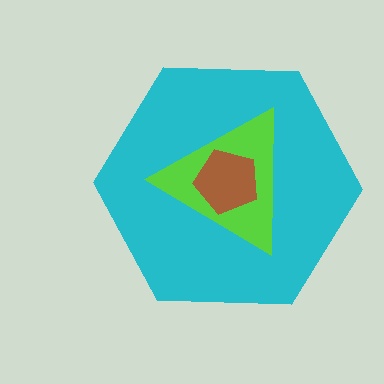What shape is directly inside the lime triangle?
The brown pentagon.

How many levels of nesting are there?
3.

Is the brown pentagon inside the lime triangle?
Yes.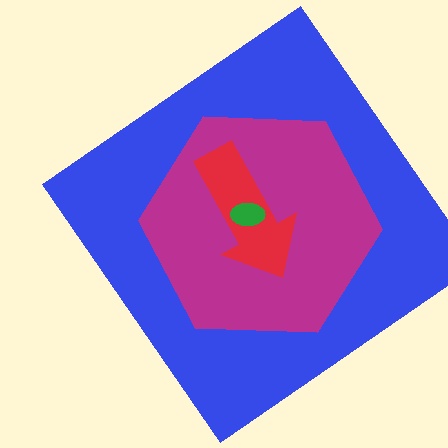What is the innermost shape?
The green ellipse.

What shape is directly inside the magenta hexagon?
The red arrow.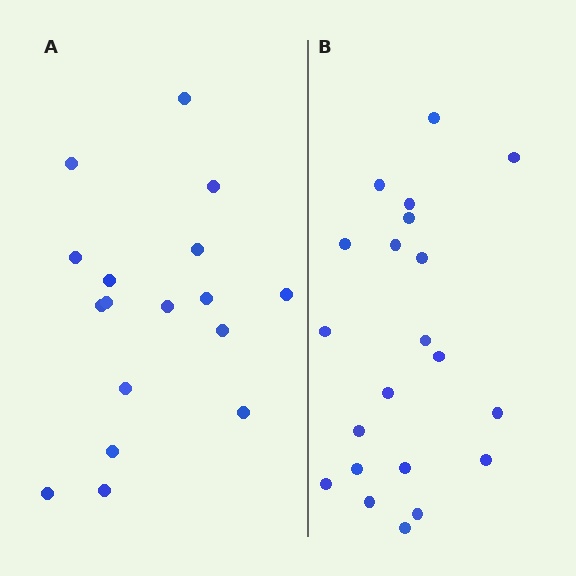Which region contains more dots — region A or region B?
Region B (the right region) has more dots.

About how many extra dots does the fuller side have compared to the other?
Region B has about 4 more dots than region A.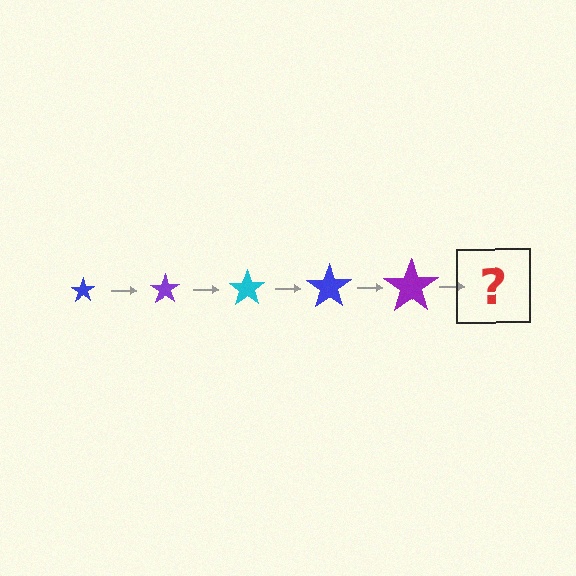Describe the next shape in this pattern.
It should be a cyan star, larger than the previous one.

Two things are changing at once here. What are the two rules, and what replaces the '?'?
The two rules are that the star grows larger each step and the color cycles through blue, purple, and cyan. The '?' should be a cyan star, larger than the previous one.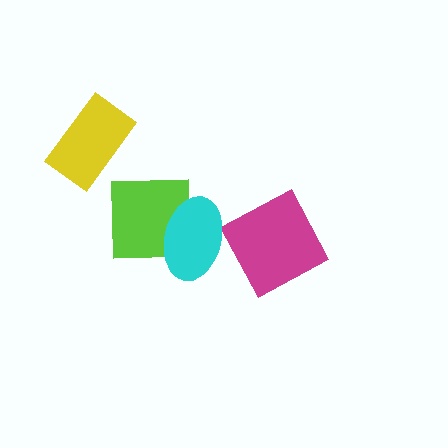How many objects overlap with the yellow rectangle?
0 objects overlap with the yellow rectangle.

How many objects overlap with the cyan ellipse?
1 object overlaps with the cyan ellipse.